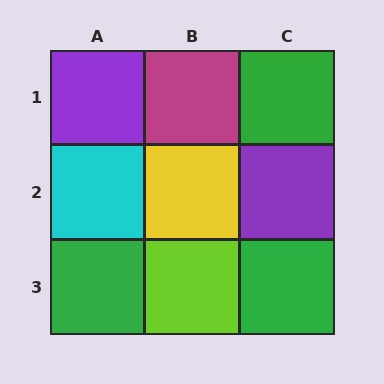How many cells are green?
3 cells are green.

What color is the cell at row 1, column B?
Magenta.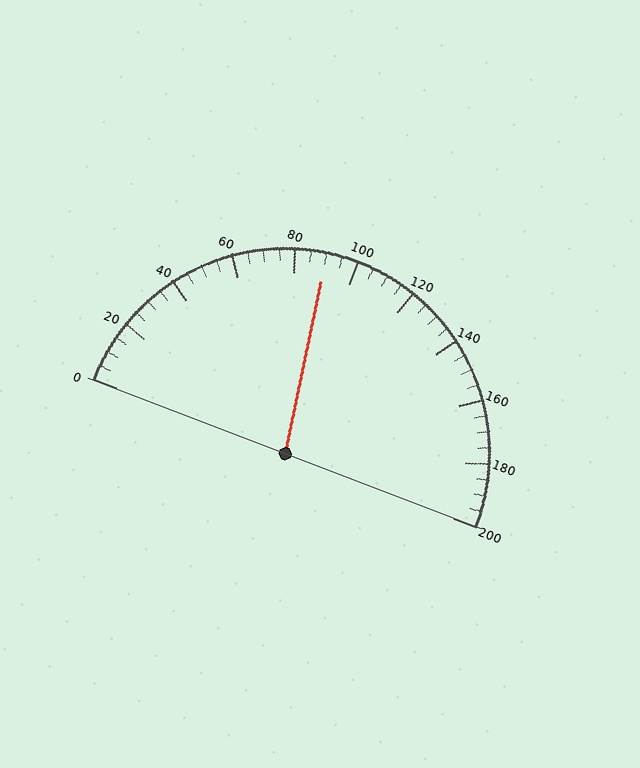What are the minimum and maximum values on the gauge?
The gauge ranges from 0 to 200.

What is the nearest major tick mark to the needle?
The nearest major tick mark is 80.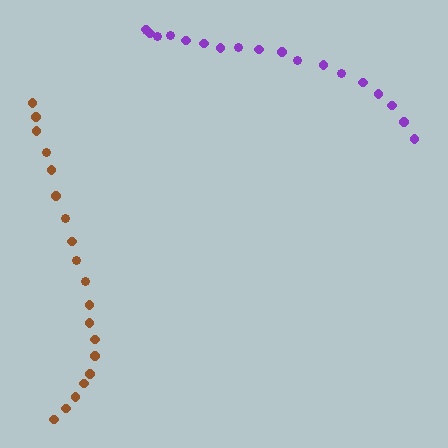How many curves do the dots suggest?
There are 2 distinct paths.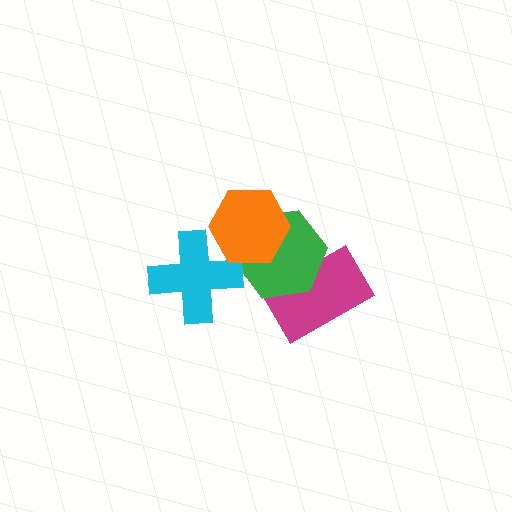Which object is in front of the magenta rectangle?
The green hexagon is in front of the magenta rectangle.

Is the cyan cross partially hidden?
Yes, it is partially covered by another shape.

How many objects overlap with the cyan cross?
1 object overlaps with the cyan cross.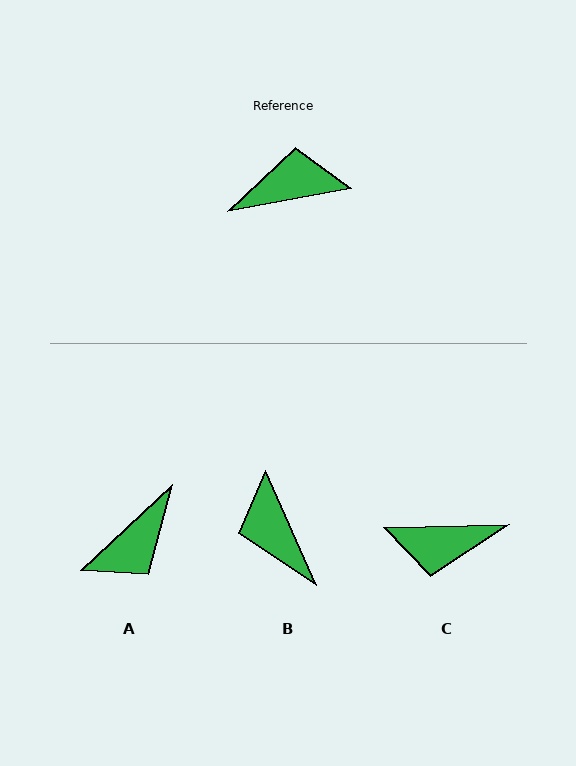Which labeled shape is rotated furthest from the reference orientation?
C, about 170 degrees away.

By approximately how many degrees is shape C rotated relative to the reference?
Approximately 170 degrees counter-clockwise.